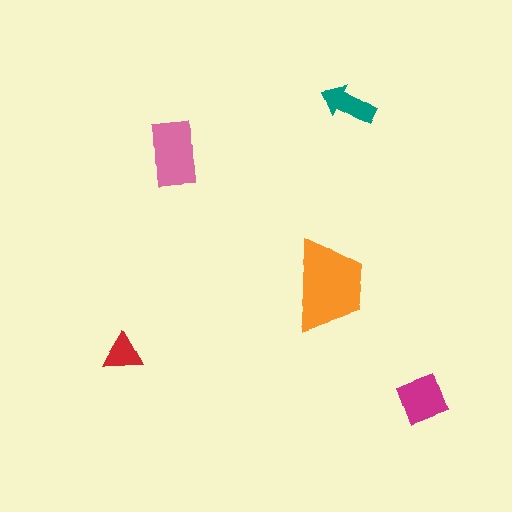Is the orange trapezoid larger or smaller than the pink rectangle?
Larger.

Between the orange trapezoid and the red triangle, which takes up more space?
The orange trapezoid.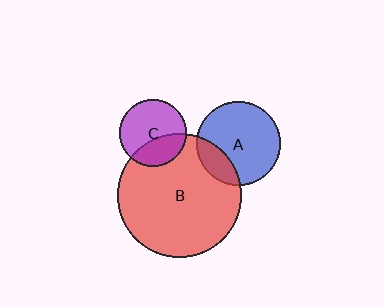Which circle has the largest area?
Circle B (red).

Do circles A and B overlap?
Yes.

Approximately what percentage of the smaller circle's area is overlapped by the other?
Approximately 20%.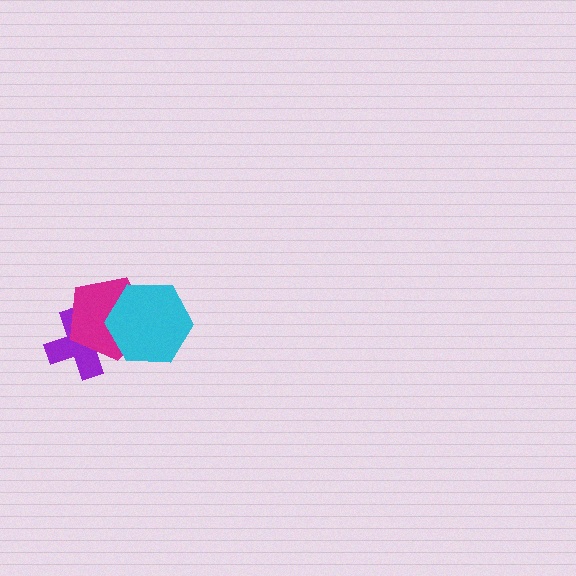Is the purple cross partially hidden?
Yes, it is partially covered by another shape.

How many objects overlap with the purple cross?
2 objects overlap with the purple cross.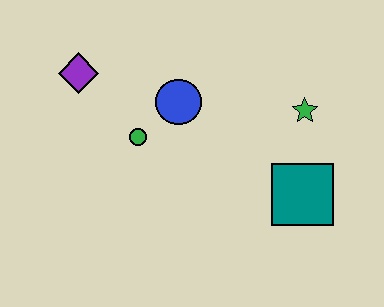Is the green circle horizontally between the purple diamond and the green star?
Yes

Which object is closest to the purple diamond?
The green circle is closest to the purple diamond.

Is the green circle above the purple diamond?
No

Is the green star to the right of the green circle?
Yes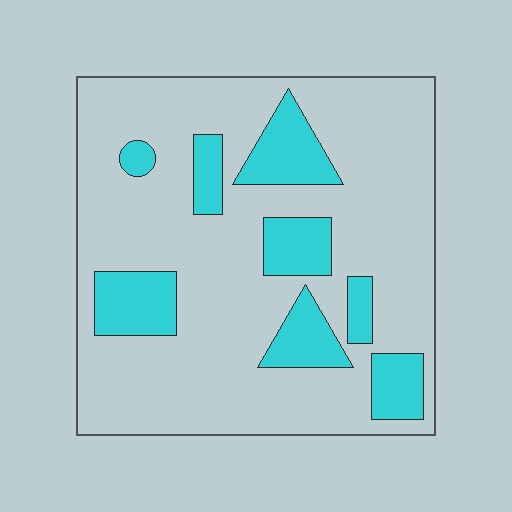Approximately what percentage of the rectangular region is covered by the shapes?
Approximately 20%.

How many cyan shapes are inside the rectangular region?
8.